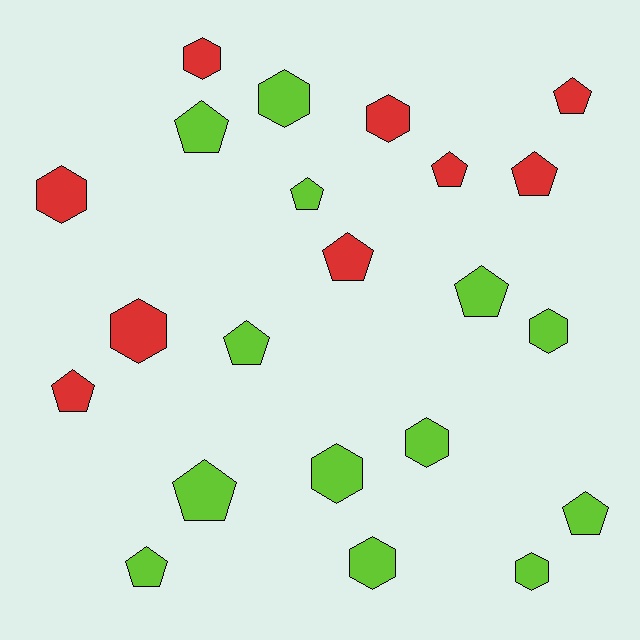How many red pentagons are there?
There are 5 red pentagons.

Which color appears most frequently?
Lime, with 13 objects.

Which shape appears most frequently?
Pentagon, with 12 objects.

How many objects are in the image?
There are 22 objects.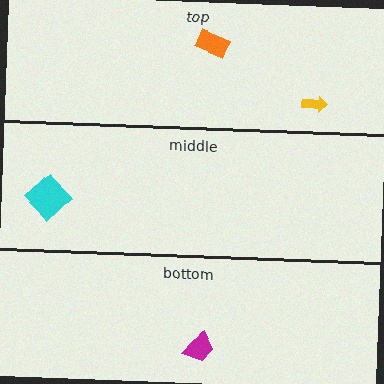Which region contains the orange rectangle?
The top region.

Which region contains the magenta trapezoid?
The bottom region.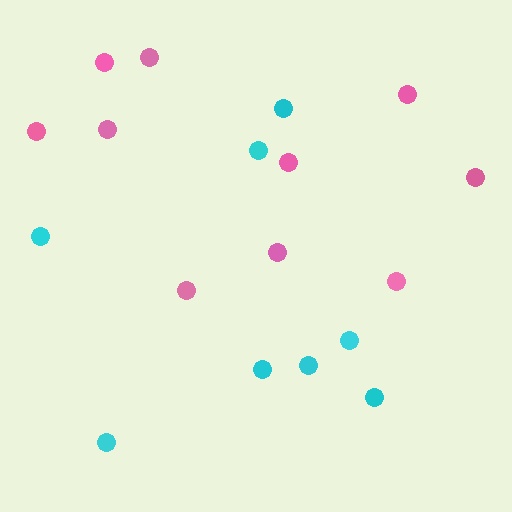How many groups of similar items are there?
There are 2 groups: one group of pink circles (10) and one group of cyan circles (8).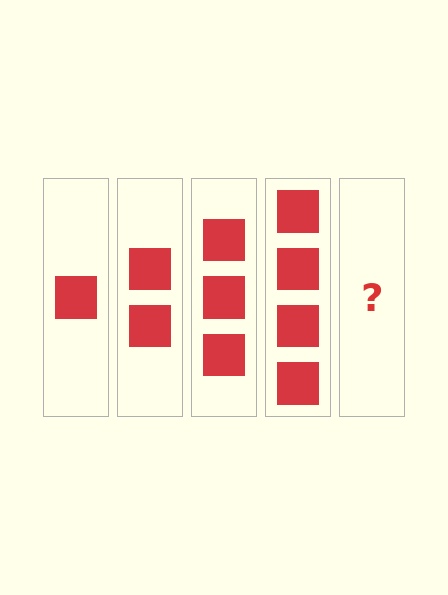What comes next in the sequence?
The next element should be 5 squares.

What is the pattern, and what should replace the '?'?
The pattern is that each step adds one more square. The '?' should be 5 squares.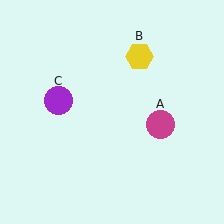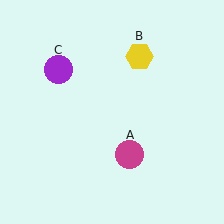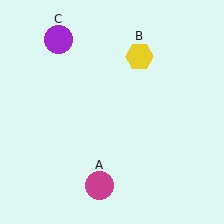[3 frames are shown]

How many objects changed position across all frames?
2 objects changed position: magenta circle (object A), purple circle (object C).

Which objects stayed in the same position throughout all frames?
Yellow hexagon (object B) remained stationary.